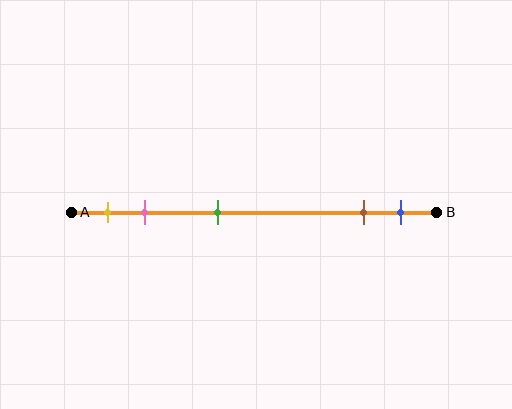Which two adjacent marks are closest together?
The brown and blue marks are the closest adjacent pair.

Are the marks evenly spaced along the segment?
No, the marks are not evenly spaced.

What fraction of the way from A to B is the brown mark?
The brown mark is approximately 80% (0.8) of the way from A to B.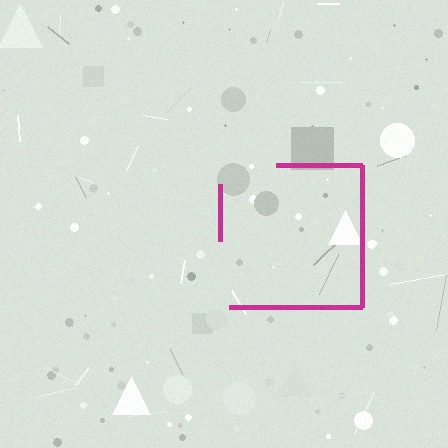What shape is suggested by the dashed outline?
The dashed outline suggests a square.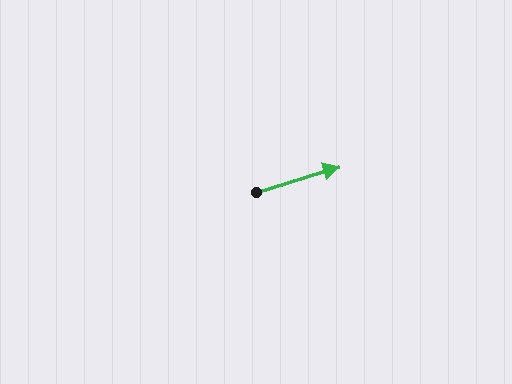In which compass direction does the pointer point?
East.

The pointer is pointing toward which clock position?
Roughly 2 o'clock.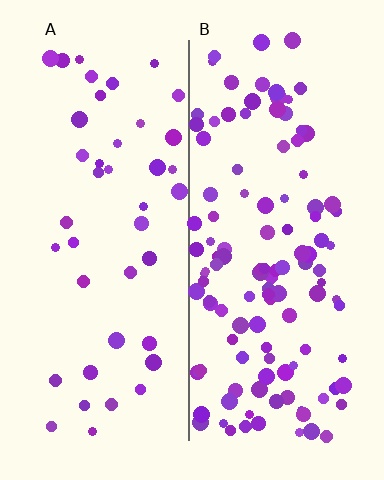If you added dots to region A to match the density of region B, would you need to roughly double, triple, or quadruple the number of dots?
Approximately triple.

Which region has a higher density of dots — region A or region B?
B (the right).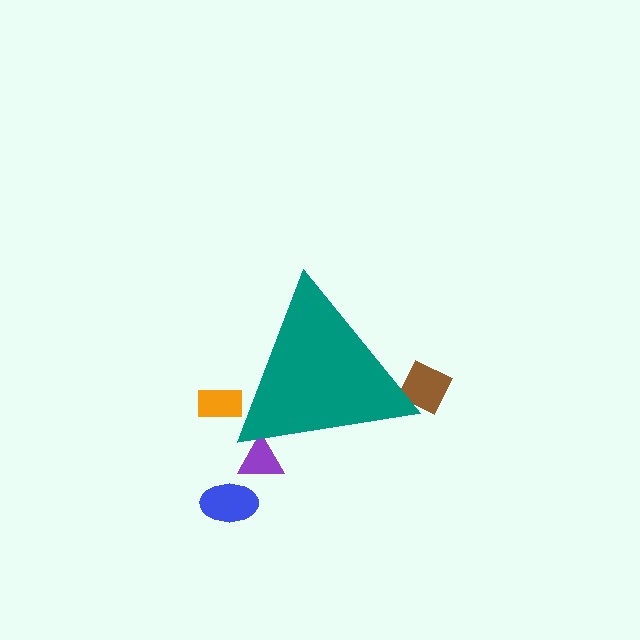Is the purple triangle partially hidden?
Yes, the purple triangle is partially hidden behind the teal triangle.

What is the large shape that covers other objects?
A teal triangle.